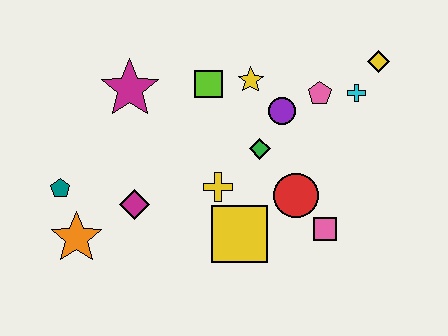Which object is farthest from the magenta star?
The yellow diamond is farthest from the magenta star.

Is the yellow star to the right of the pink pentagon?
No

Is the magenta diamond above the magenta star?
No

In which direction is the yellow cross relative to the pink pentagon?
The yellow cross is to the left of the pink pentagon.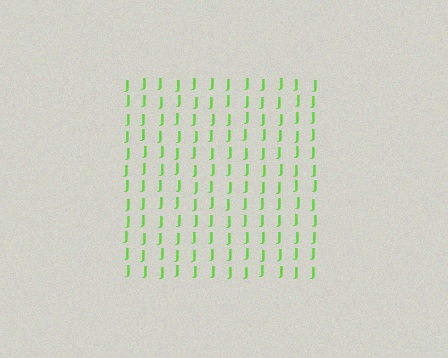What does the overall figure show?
The overall figure shows a square.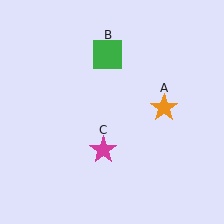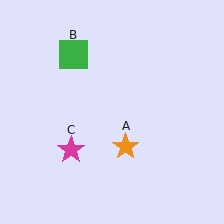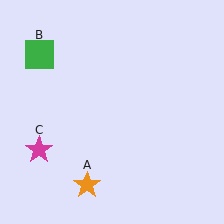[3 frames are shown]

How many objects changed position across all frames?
3 objects changed position: orange star (object A), green square (object B), magenta star (object C).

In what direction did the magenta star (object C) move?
The magenta star (object C) moved left.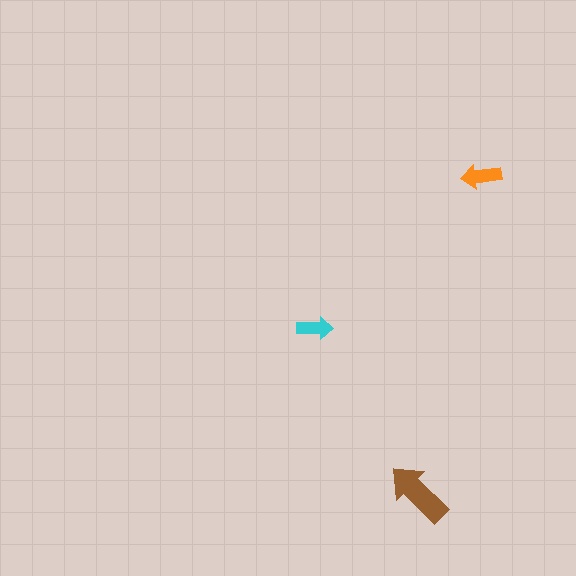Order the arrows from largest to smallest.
the brown one, the orange one, the cyan one.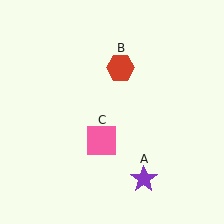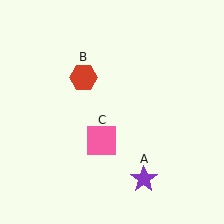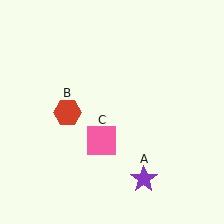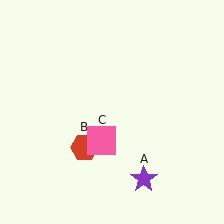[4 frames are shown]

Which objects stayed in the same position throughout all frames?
Purple star (object A) and pink square (object C) remained stationary.